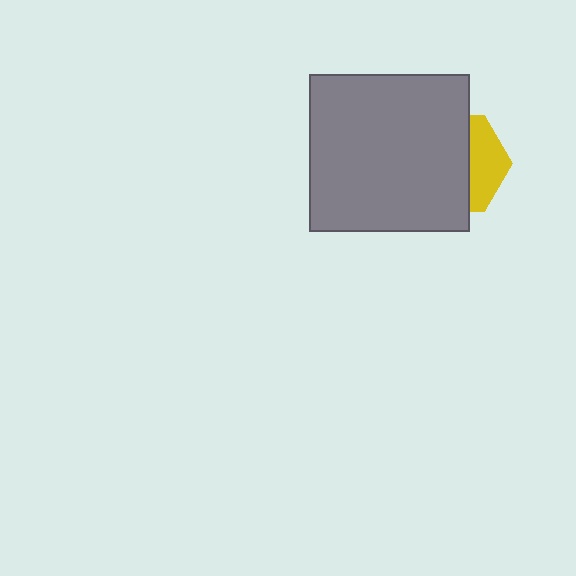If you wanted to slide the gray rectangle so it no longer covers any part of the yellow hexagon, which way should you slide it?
Slide it left — that is the most direct way to separate the two shapes.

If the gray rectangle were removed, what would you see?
You would see the complete yellow hexagon.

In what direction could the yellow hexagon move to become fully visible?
The yellow hexagon could move right. That would shift it out from behind the gray rectangle entirely.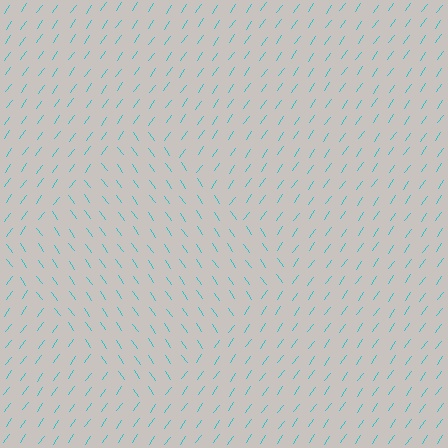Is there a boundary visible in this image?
Yes, there is a texture boundary formed by a change in line orientation.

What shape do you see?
I see a diamond.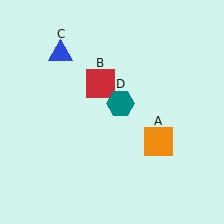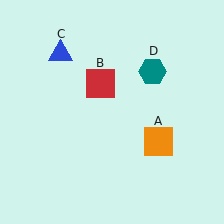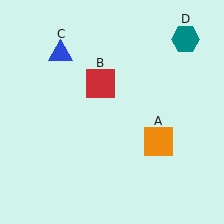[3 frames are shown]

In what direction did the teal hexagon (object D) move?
The teal hexagon (object D) moved up and to the right.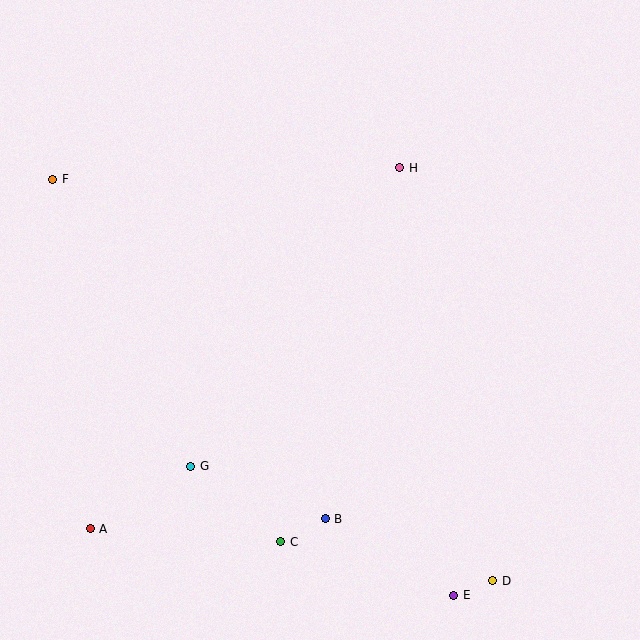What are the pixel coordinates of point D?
Point D is at (493, 581).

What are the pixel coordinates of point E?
Point E is at (454, 595).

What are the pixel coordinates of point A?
Point A is at (90, 529).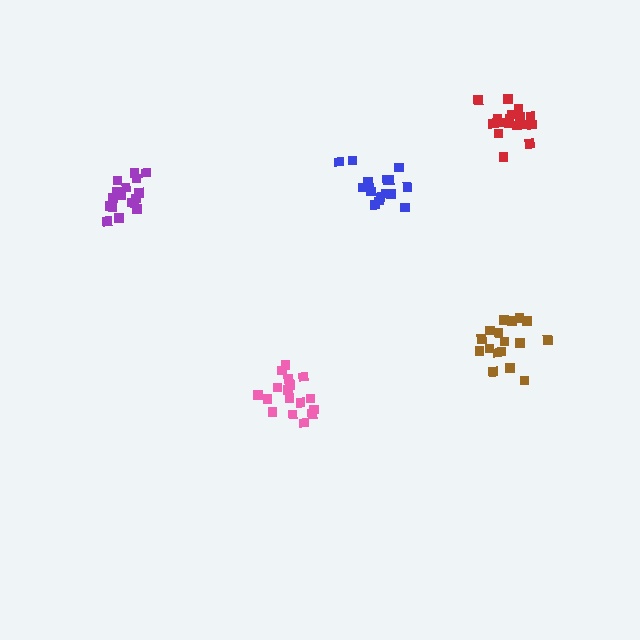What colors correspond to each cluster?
The clusters are colored: pink, brown, red, purple, blue.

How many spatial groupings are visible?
There are 5 spatial groupings.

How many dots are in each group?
Group 1: 18 dots, Group 2: 17 dots, Group 3: 18 dots, Group 4: 17 dots, Group 5: 15 dots (85 total).